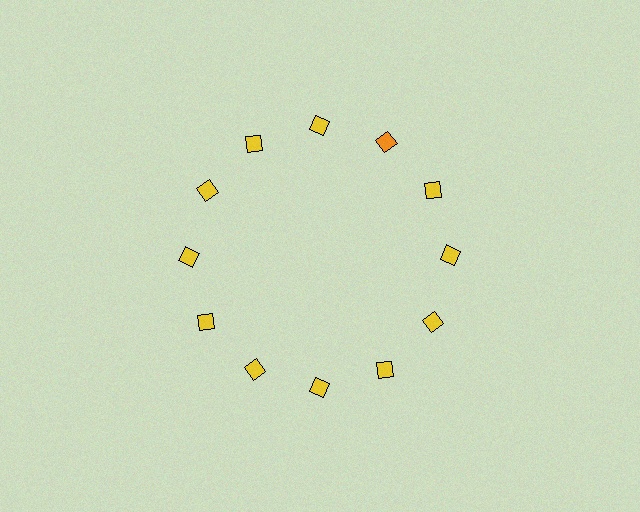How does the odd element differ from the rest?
It has a different color: orange instead of yellow.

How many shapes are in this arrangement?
There are 12 shapes arranged in a ring pattern.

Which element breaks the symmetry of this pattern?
The orange diamond at roughly the 1 o'clock position breaks the symmetry. All other shapes are yellow diamonds.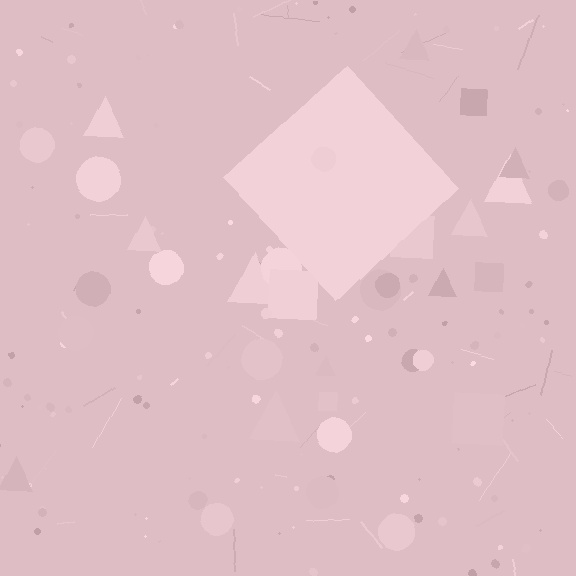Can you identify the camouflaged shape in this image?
The camouflaged shape is a diamond.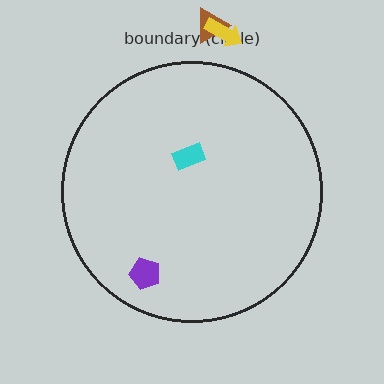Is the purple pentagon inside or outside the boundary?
Inside.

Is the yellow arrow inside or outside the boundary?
Outside.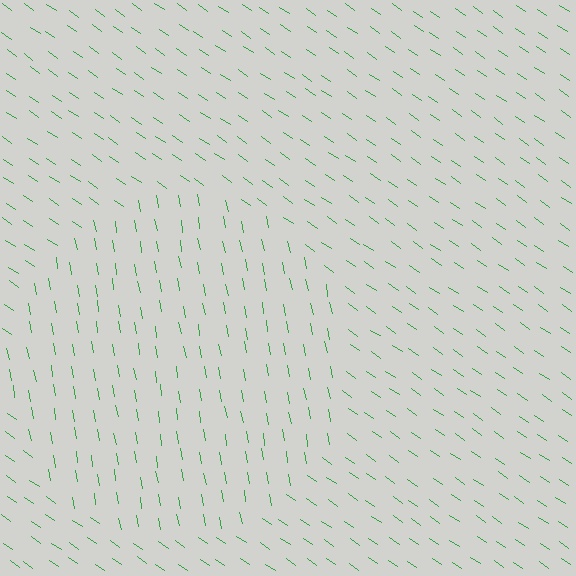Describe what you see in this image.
The image is filled with small green line segments. A circle region in the image has lines oriented differently from the surrounding lines, creating a visible texture boundary.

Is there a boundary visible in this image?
Yes, there is a texture boundary formed by a change in line orientation.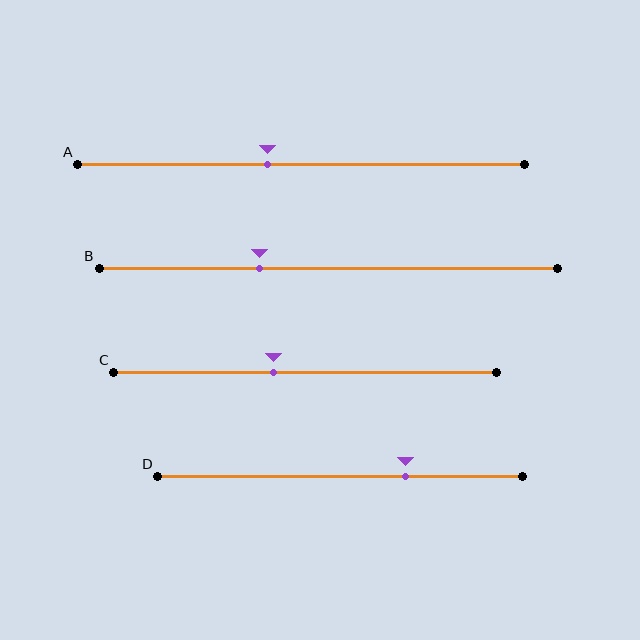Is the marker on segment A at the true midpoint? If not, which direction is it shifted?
No, the marker on segment A is shifted to the left by about 8% of the segment length.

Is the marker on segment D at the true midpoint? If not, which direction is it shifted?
No, the marker on segment D is shifted to the right by about 18% of the segment length.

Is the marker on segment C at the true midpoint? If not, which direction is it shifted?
No, the marker on segment C is shifted to the left by about 8% of the segment length.